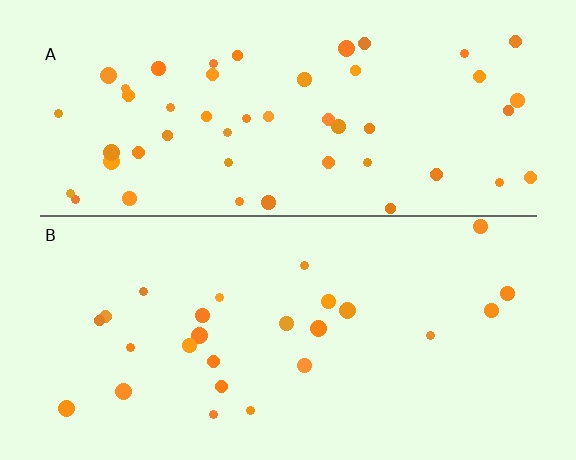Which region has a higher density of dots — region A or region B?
A (the top).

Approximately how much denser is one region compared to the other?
Approximately 2.0× — region A over region B.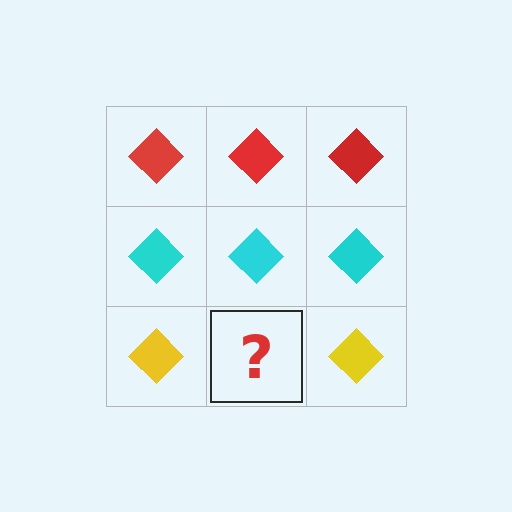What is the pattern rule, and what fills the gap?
The rule is that each row has a consistent color. The gap should be filled with a yellow diamond.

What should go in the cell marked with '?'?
The missing cell should contain a yellow diamond.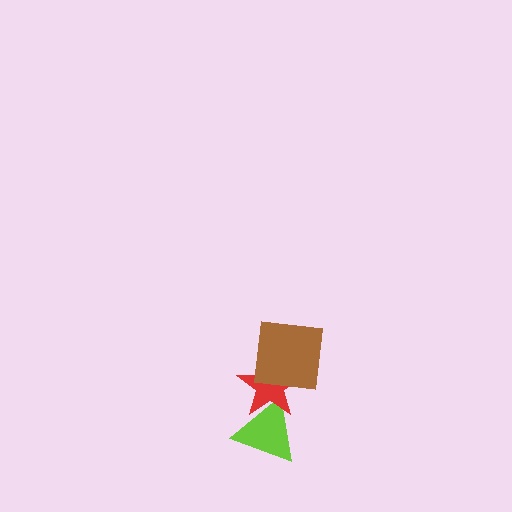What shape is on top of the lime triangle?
The red star is on top of the lime triangle.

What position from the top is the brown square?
The brown square is 1st from the top.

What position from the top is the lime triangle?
The lime triangle is 3rd from the top.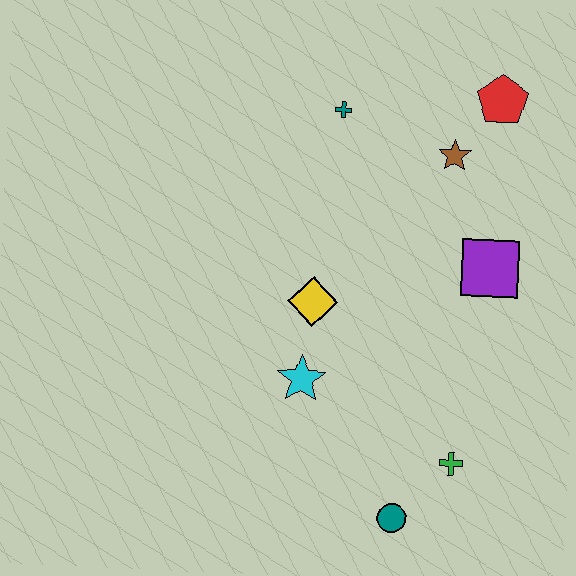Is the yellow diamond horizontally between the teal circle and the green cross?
No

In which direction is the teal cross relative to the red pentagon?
The teal cross is to the left of the red pentagon.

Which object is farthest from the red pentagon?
The teal circle is farthest from the red pentagon.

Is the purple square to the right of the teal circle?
Yes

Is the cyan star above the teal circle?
Yes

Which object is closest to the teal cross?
The brown star is closest to the teal cross.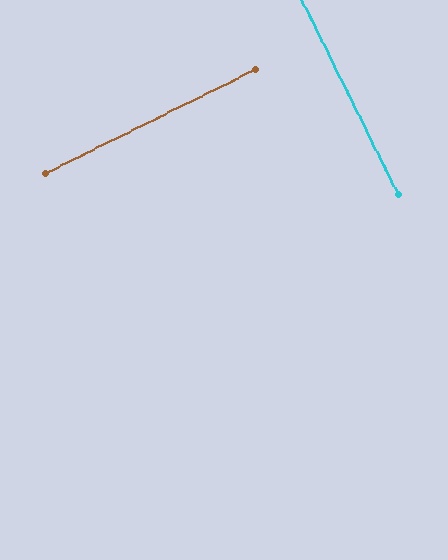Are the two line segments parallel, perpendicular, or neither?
Perpendicular — they meet at approximately 90°.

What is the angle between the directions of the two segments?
Approximately 90 degrees.